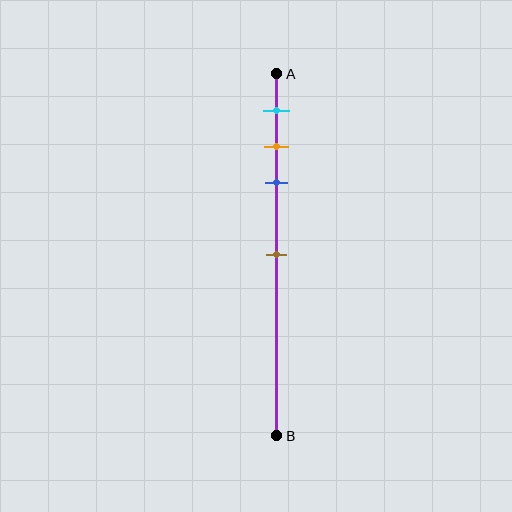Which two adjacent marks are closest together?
The orange and blue marks are the closest adjacent pair.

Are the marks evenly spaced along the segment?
No, the marks are not evenly spaced.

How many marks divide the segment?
There are 4 marks dividing the segment.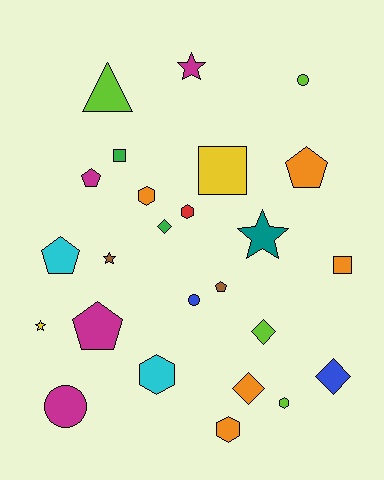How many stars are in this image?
There are 4 stars.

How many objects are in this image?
There are 25 objects.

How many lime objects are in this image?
There are 4 lime objects.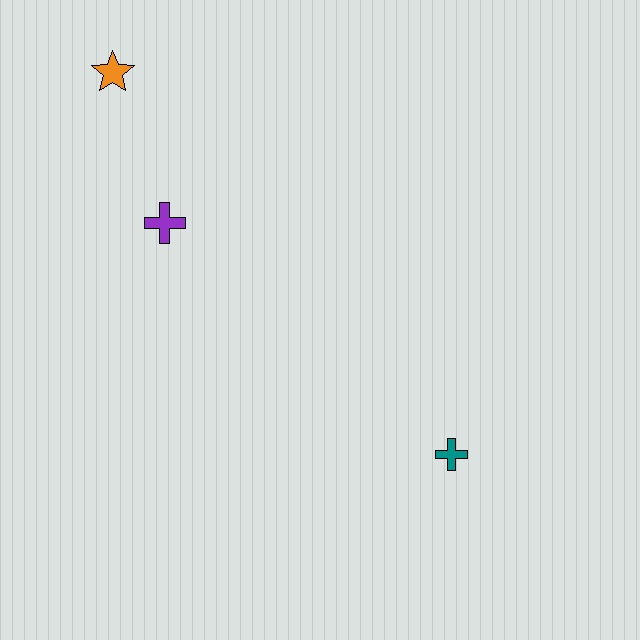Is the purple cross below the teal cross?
No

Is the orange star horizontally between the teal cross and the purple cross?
No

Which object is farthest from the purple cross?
The teal cross is farthest from the purple cross.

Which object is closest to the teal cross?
The purple cross is closest to the teal cross.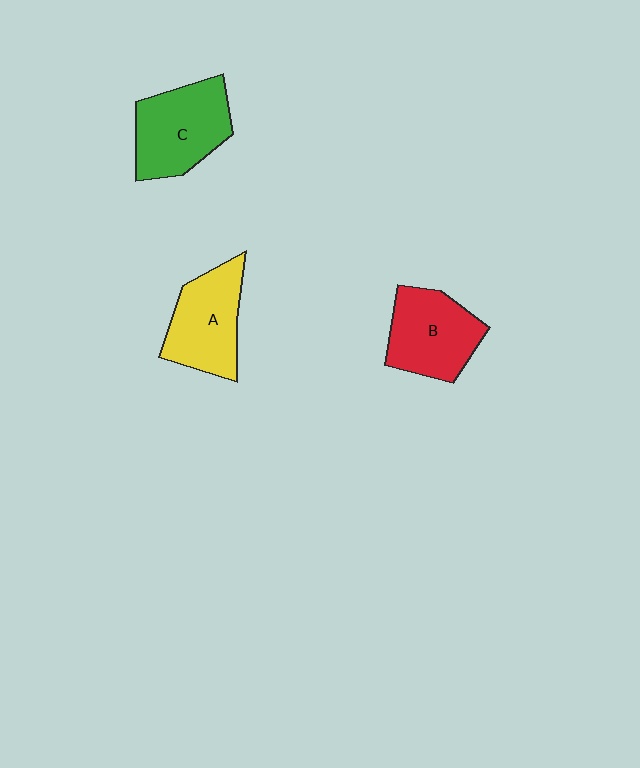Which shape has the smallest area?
Shape A (yellow).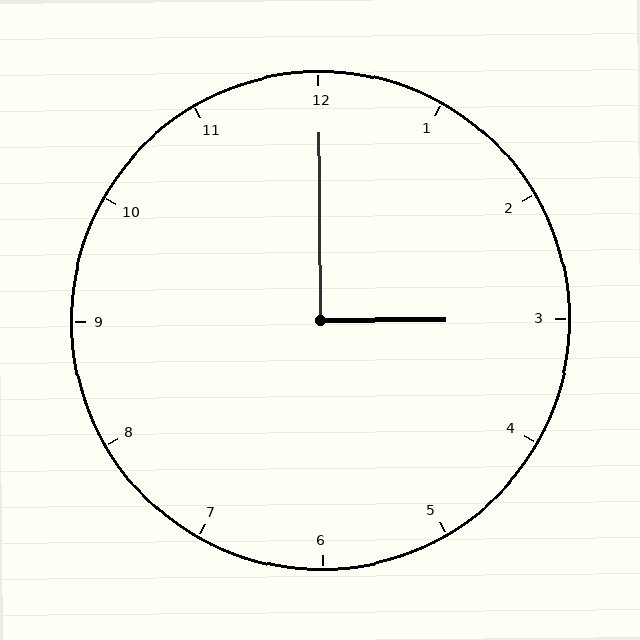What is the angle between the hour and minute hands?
Approximately 90 degrees.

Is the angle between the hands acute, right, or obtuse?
It is right.